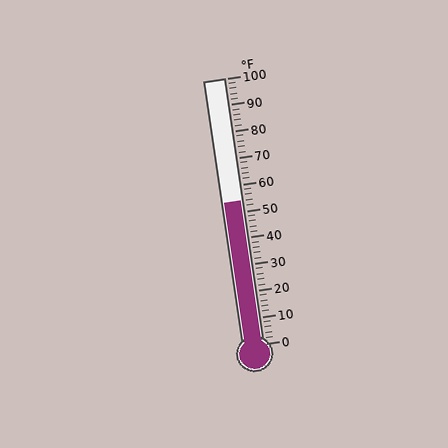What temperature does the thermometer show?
The thermometer shows approximately 54°F.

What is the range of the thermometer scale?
The thermometer scale ranges from 0°F to 100°F.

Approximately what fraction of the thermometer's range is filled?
The thermometer is filled to approximately 55% of its range.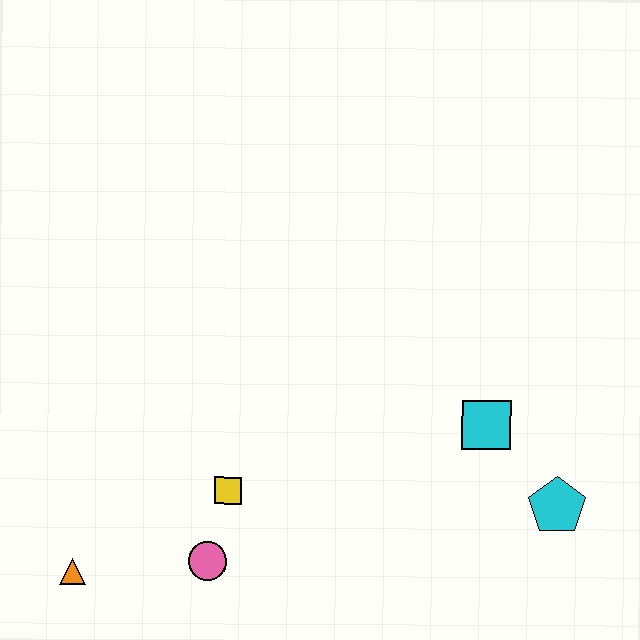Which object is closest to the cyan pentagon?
The cyan square is closest to the cyan pentagon.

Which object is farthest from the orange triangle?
The cyan pentagon is farthest from the orange triangle.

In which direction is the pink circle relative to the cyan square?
The pink circle is to the left of the cyan square.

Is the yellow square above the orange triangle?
Yes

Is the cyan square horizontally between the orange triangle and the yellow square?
No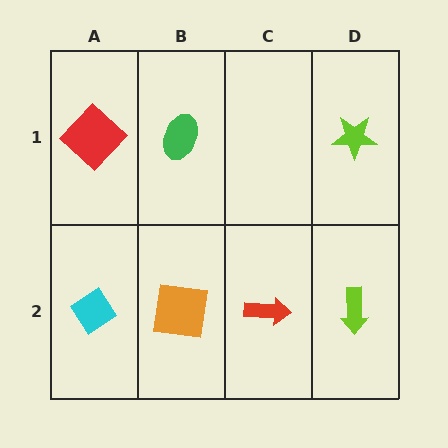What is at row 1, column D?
A lime star.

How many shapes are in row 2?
4 shapes.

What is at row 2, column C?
A red arrow.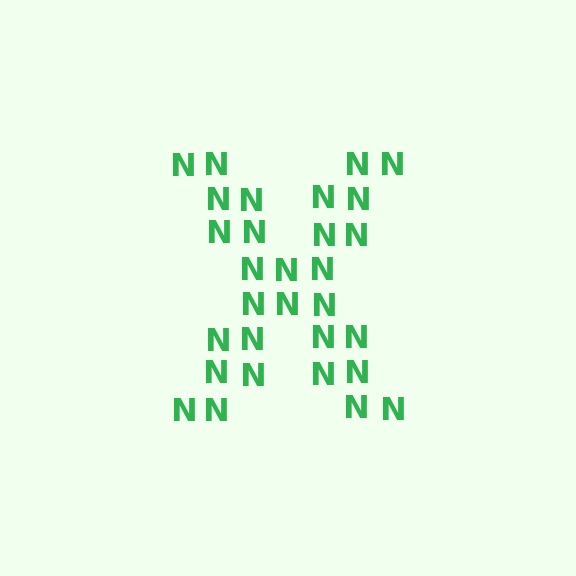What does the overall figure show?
The overall figure shows the letter X.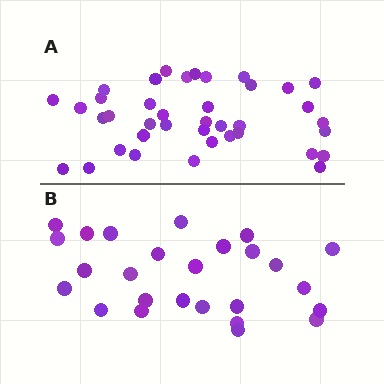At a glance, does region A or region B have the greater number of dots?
Region A (the top region) has more dots.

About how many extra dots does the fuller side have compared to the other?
Region A has approximately 15 more dots than region B.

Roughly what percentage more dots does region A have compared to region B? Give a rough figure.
About 50% more.